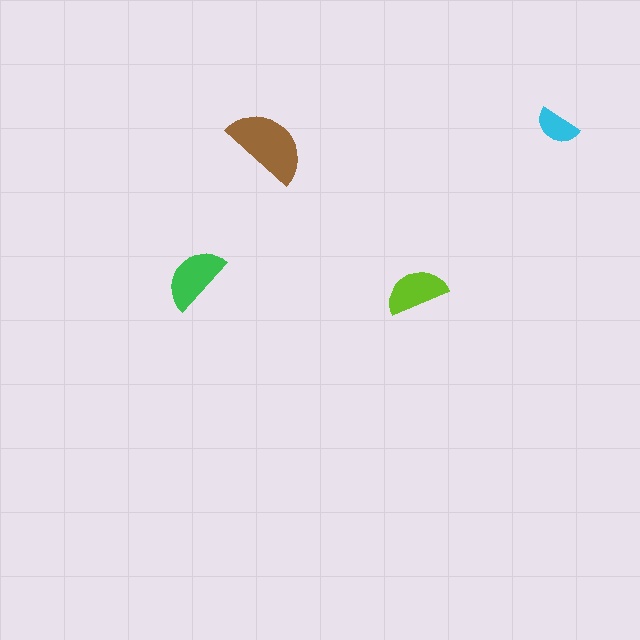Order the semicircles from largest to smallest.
the brown one, the green one, the lime one, the cyan one.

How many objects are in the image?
There are 4 objects in the image.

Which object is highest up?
The cyan semicircle is topmost.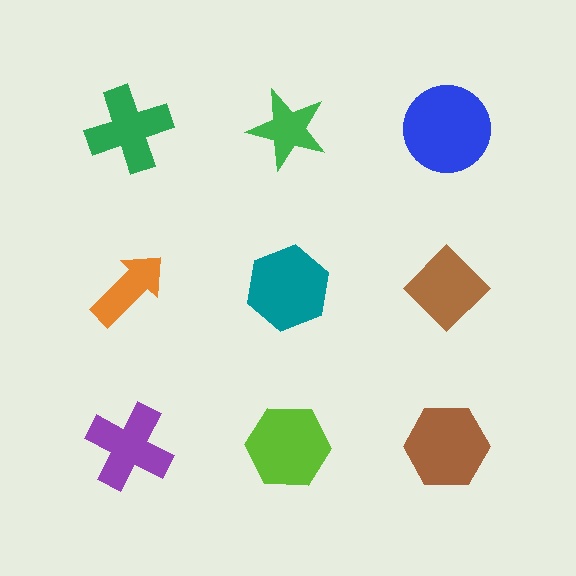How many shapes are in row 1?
3 shapes.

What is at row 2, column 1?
An orange arrow.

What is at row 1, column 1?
A green cross.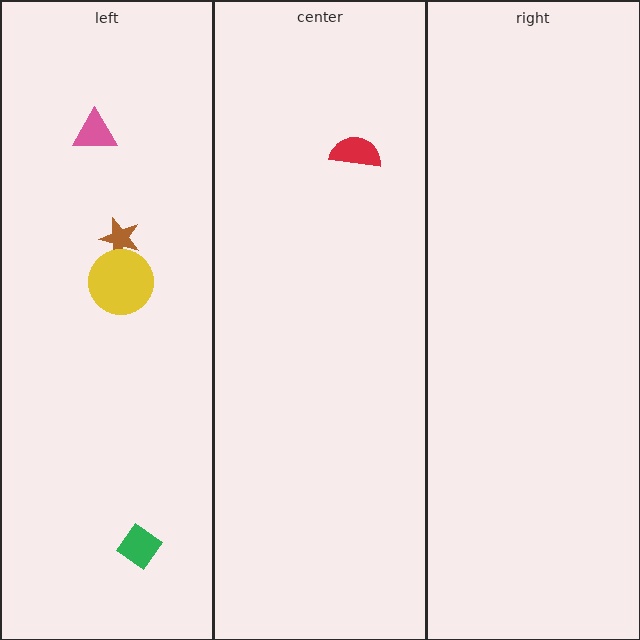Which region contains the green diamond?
The left region.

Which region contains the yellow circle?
The left region.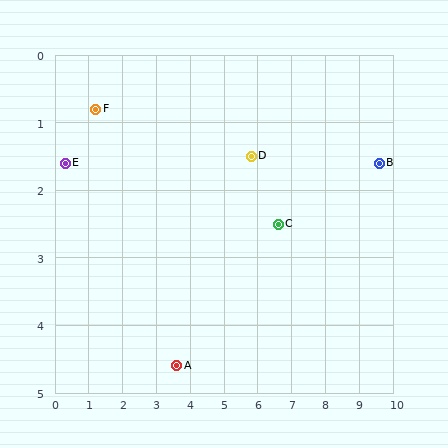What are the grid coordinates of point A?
Point A is at approximately (3.6, 4.6).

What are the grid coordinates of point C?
Point C is at approximately (6.6, 2.5).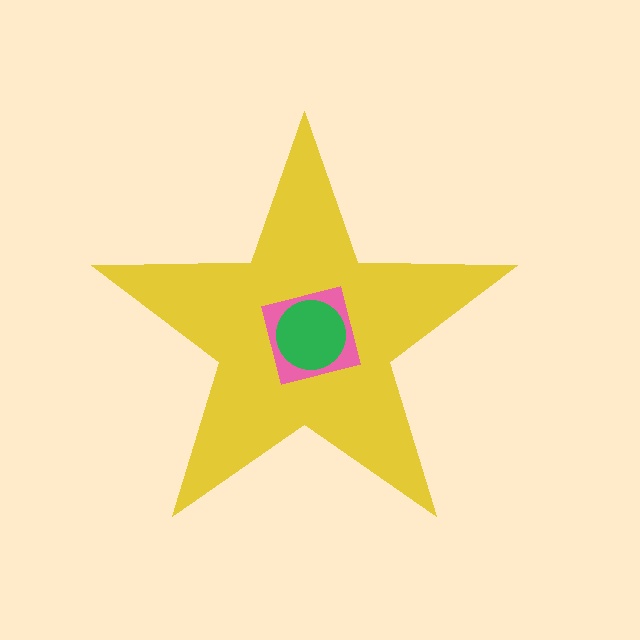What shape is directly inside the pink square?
The green circle.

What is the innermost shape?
The green circle.